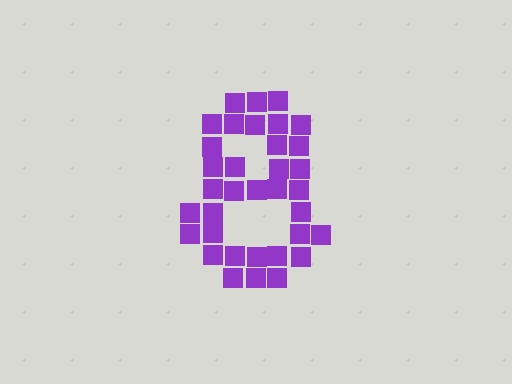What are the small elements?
The small elements are squares.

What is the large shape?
The large shape is the digit 8.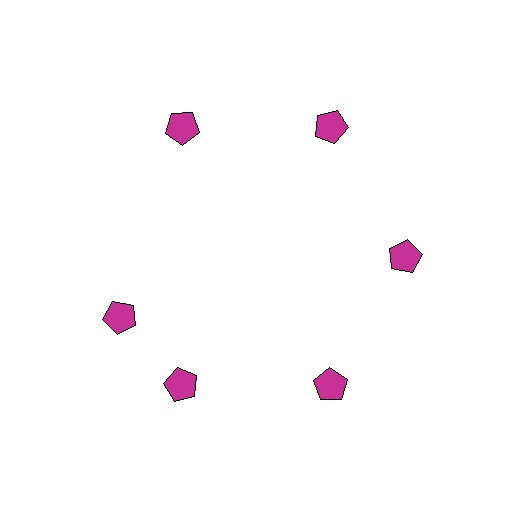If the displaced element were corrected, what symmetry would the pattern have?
It would have 6-fold rotational symmetry — the pattern would map onto itself every 60 degrees.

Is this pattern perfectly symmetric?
No. The 6 magenta pentagons are arranged in a ring, but one element near the 9 o'clock position is rotated out of alignment along the ring, breaking the 6-fold rotational symmetry.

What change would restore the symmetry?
The symmetry would be restored by rotating it back into even spacing with its neighbors so that all 6 pentagons sit at equal angles and equal distance from the center.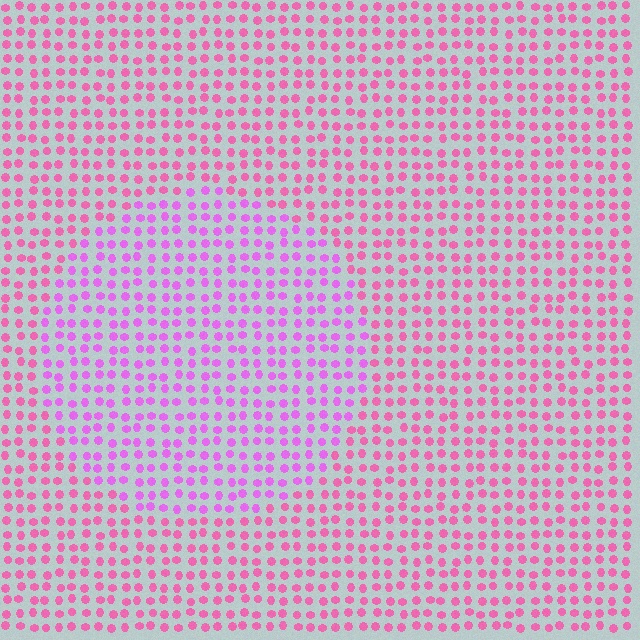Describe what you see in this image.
The image is filled with small pink elements in a uniform arrangement. A circle-shaped region is visible where the elements are tinted to a slightly different hue, forming a subtle color boundary.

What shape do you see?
I see a circle.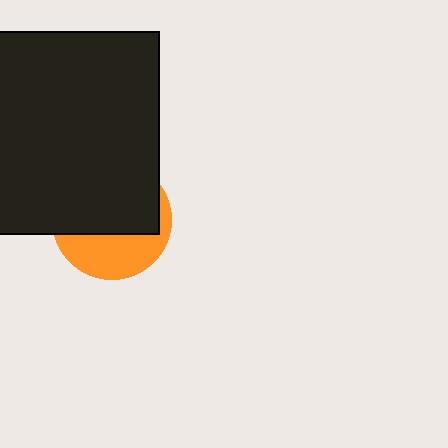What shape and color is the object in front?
The object in front is a black square.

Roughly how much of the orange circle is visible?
A small part of it is visible (roughly 38%).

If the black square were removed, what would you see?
You would see the complete orange circle.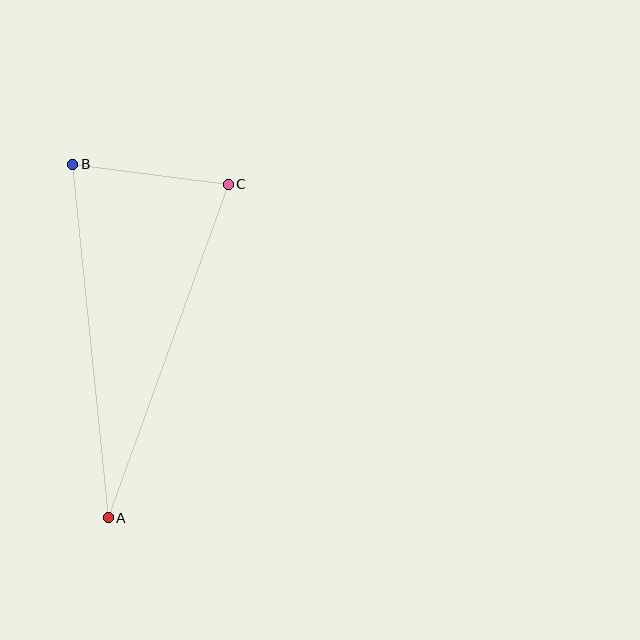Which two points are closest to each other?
Points B and C are closest to each other.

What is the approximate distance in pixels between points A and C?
The distance between A and C is approximately 354 pixels.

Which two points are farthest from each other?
Points A and B are farthest from each other.